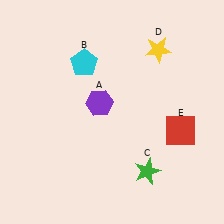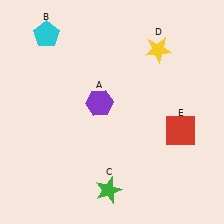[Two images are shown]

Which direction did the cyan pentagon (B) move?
The cyan pentagon (B) moved left.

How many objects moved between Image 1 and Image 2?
2 objects moved between the two images.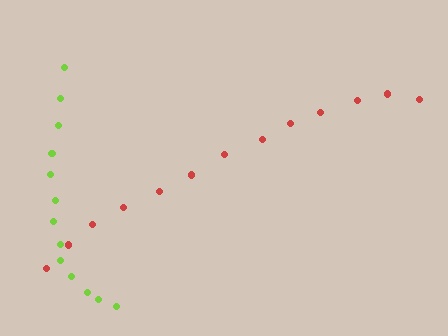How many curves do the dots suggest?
There are 2 distinct paths.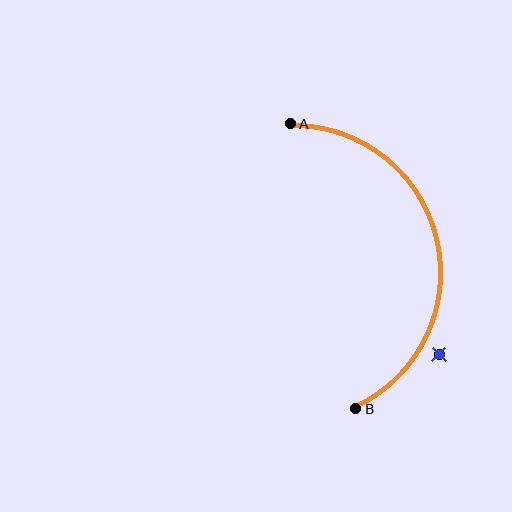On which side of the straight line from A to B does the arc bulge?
The arc bulges to the right of the straight line connecting A and B.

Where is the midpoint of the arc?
The arc midpoint is the point on the curve farthest from the straight line joining A and B. It sits to the right of that line.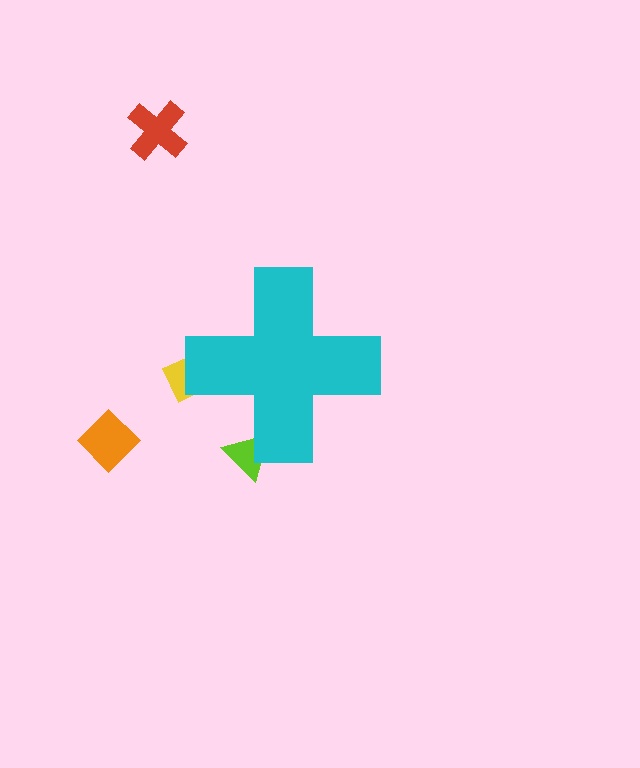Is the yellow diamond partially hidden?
Yes, the yellow diamond is partially hidden behind the cyan cross.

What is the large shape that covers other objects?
A cyan cross.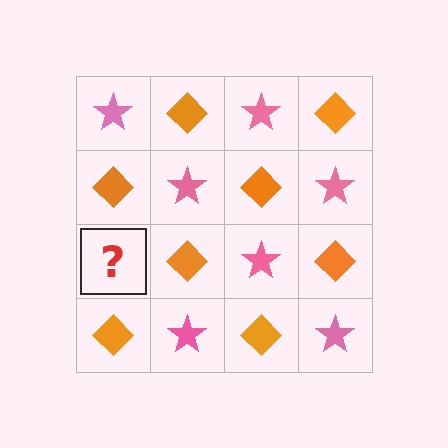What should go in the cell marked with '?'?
The missing cell should contain a pink star.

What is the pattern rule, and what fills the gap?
The rule is that it alternates pink star and orange diamond in a checkerboard pattern. The gap should be filled with a pink star.